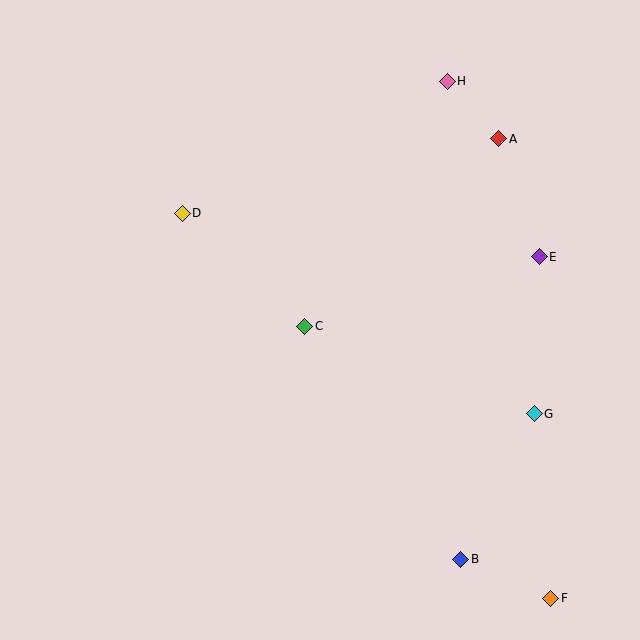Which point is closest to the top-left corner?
Point D is closest to the top-left corner.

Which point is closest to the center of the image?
Point C at (305, 326) is closest to the center.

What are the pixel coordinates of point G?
Point G is at (534, 414).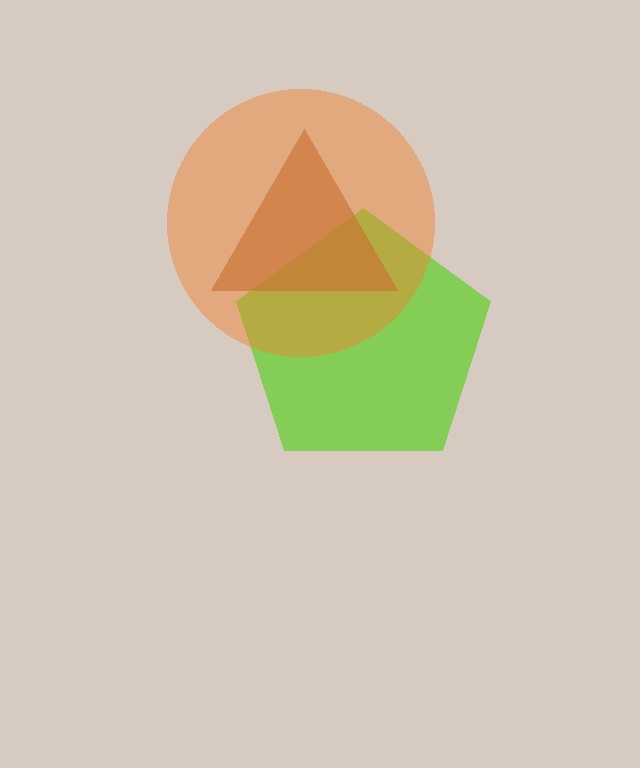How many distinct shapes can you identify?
There are 3 distinct shapes: a lime pentagon, a brown triangle, an orange circle.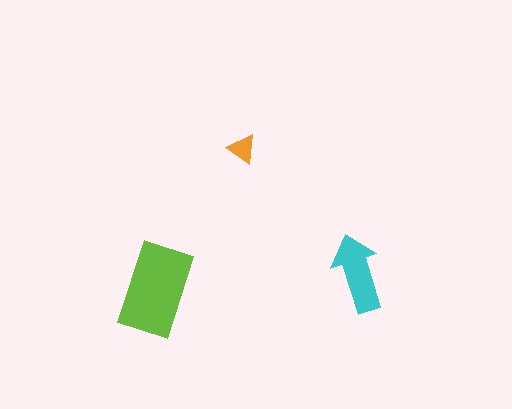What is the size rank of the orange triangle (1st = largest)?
3rd.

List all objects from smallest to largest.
The orange triangle, the cyan arrow, the lime rectangle.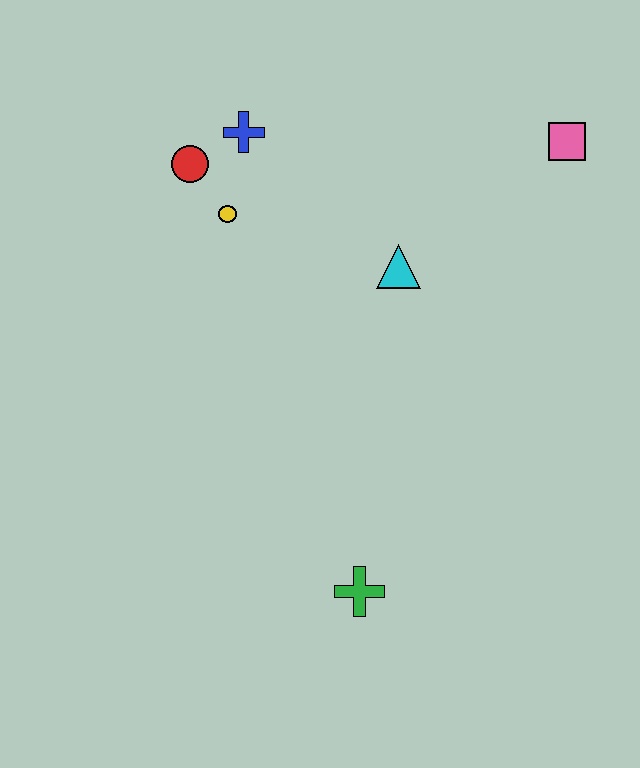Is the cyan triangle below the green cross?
No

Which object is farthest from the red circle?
The green cross is farthest from the red circle.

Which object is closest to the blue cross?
The red circle is closest to the blue cross.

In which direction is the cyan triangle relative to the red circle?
The cyan triangle is to the right of the red circle.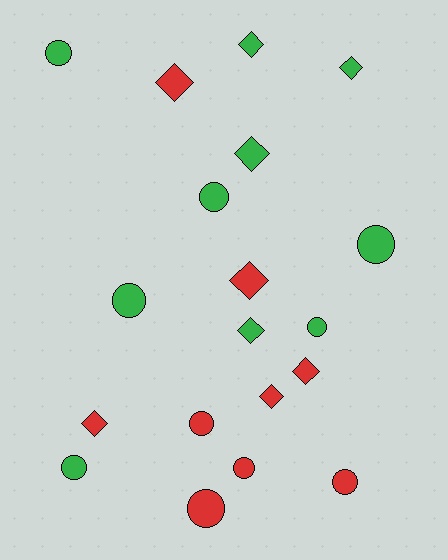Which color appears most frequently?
Green, with 10 objects.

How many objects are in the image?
There are 19 objects.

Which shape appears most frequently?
Circle, with 10 objects.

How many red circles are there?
There are 4 red circles.